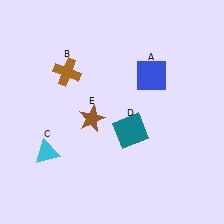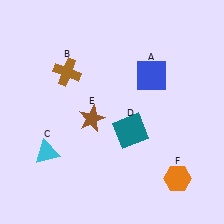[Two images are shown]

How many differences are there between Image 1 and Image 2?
There is 1 difference between the two images.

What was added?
An orange hexagon (F) was added in Image 2.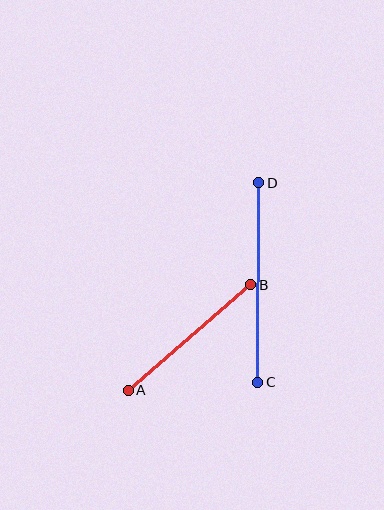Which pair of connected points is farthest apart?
Points C and D are farthest apart.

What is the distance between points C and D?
The distance is approximately 200 pixels.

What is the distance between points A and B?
The distance is approximately 162 pixels.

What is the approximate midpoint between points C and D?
The midpoint is at approximately (258, 283) pixels.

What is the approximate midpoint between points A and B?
The midpoint is at approximately (190, 337) pixels.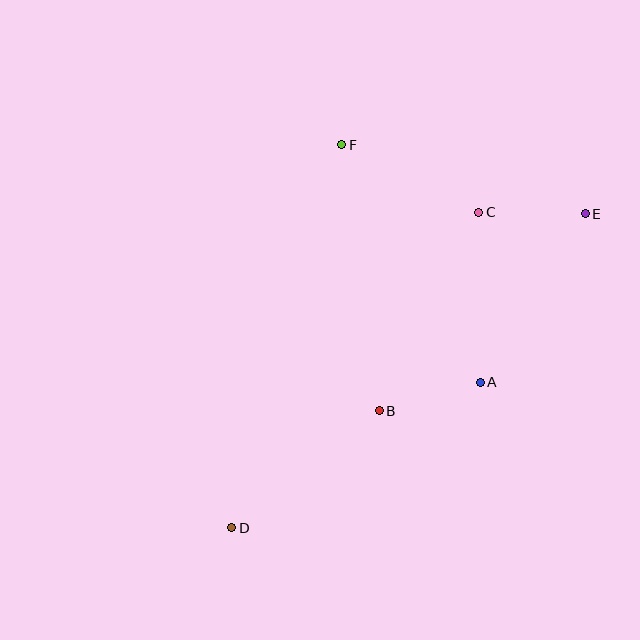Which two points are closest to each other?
Points A and B are closest to each other.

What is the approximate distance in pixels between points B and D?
The distance between B and D is approximately 188 pixels.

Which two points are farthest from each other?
Points D and E are farthest from each other.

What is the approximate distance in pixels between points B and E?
The distance between B and E is approximately 285 pixels.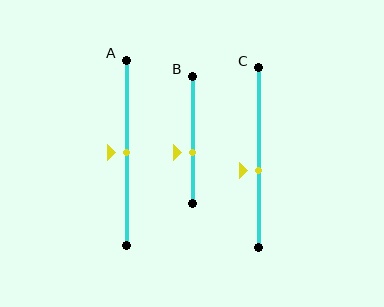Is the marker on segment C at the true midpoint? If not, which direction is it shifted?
No, the marker on segment C is shifted downward by about 8% of the segment length.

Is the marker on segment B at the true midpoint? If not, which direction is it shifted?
No, the marker on segment B is shifted downward by about 10% of the segment length.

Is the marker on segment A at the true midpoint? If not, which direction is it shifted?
Yes, the marker on segment A is at the true midpoint.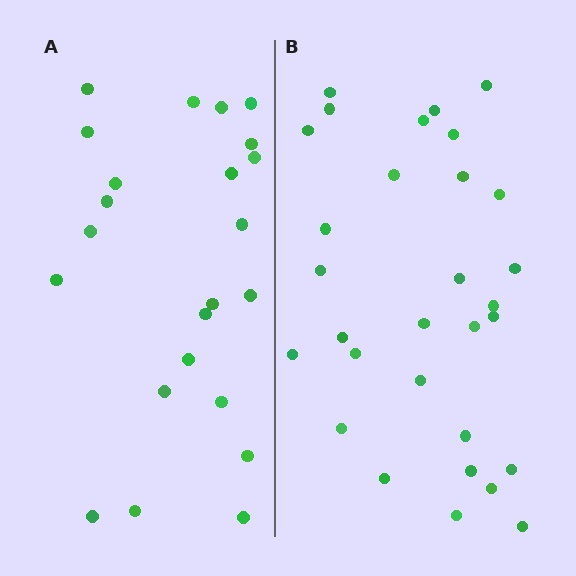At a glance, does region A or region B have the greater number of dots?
Region B (the right region) has more dots.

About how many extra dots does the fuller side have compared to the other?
Region B has roughly 8 or so more dots than region A.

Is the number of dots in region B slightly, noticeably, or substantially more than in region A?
Region B has noticeably more, but not dramatically so. The ratio is roughly 1.3 to 1.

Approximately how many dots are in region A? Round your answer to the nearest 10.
About 20 dots. (The exact count is 23, which rounds to 20.)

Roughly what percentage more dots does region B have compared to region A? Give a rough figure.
About 30% more.